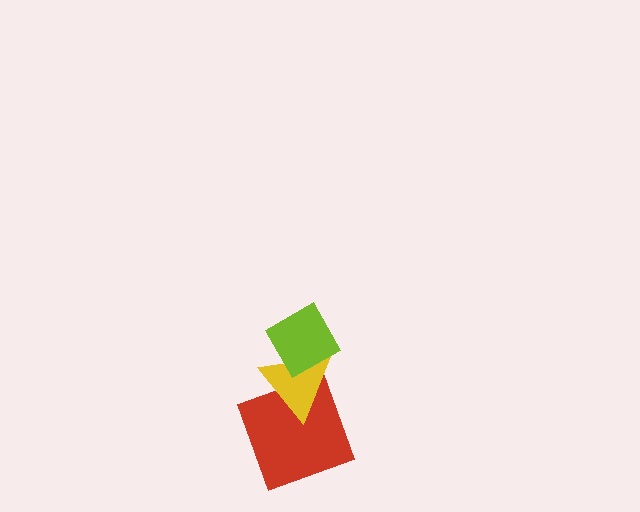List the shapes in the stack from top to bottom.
From top to bottom: the lime diamond, the yellow triangle, the red square.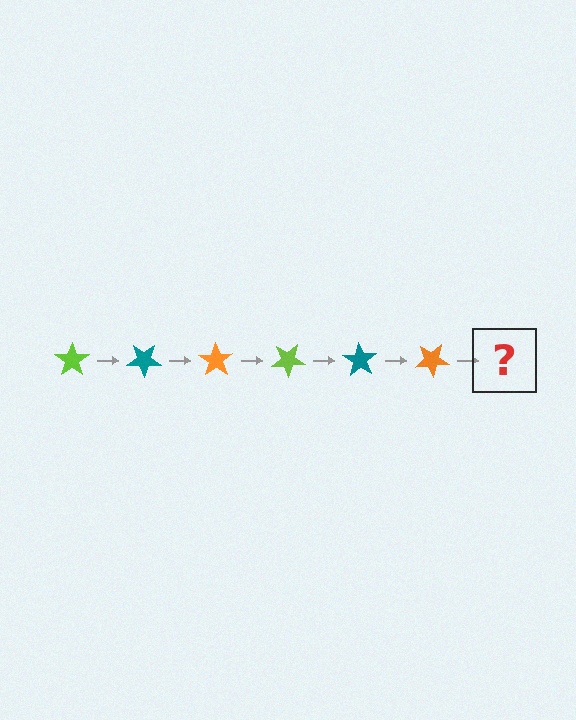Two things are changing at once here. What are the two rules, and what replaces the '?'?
The two rules are that it rotates 35 degrees each step and the color cycles through lime, teal, and orange. The '?' should be a lime star, rotated 210 degrees from the start.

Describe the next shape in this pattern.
It should be a lime star, rotated 210 degrees from the start.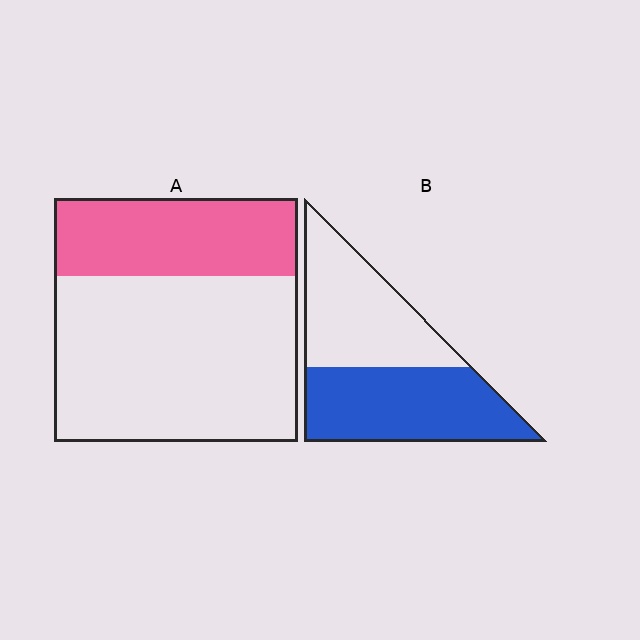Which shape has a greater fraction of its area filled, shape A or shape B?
Shape B.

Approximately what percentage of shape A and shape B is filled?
A is approximately 30% and B is approximately 50%.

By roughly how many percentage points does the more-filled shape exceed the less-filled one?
By roughly 20 percentage points (B over A).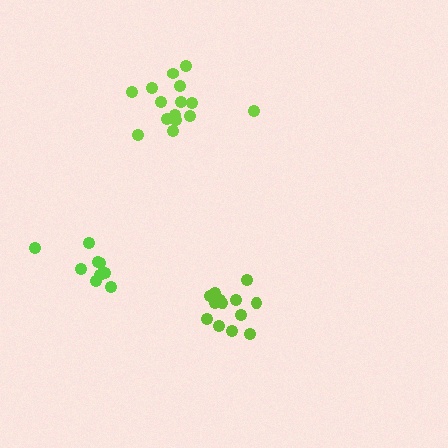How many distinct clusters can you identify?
There are 3 distinct clusters.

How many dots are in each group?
Group 1: 9 dots, Group 2: 15 dots, Group 3: 13 dots (37 total).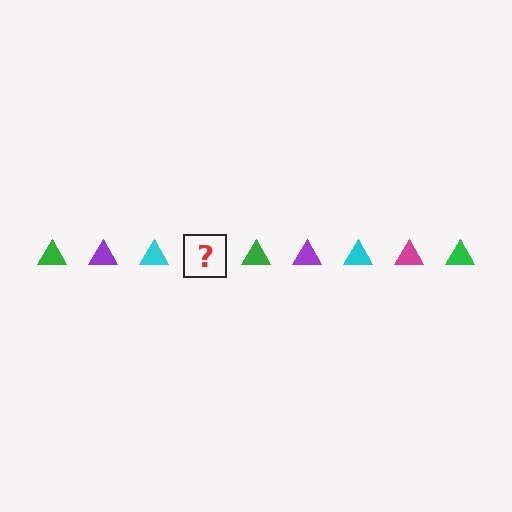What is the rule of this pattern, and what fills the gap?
The rule is that the pattern cycles through green, purple, cyan, magenta triangles. The gap should be filled with a magenta triangle.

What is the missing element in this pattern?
The missing element is a magenta triangle.